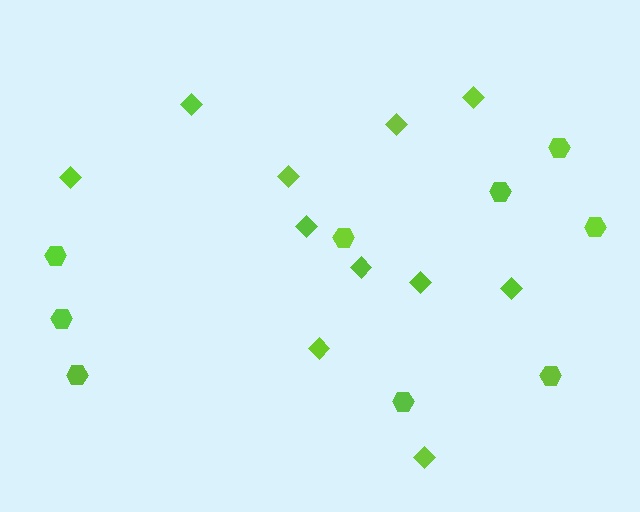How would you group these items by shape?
There are 2 groups: one group of diamonds (11) and one group of hexagons (9).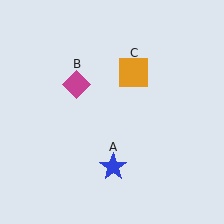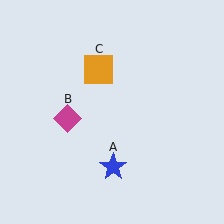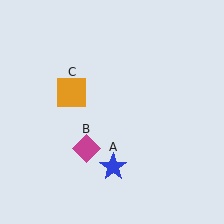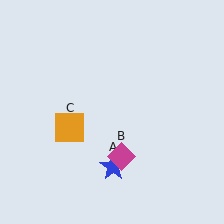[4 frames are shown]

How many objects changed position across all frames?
2 objects changed position: magenta diamond (object B), orange square (object C).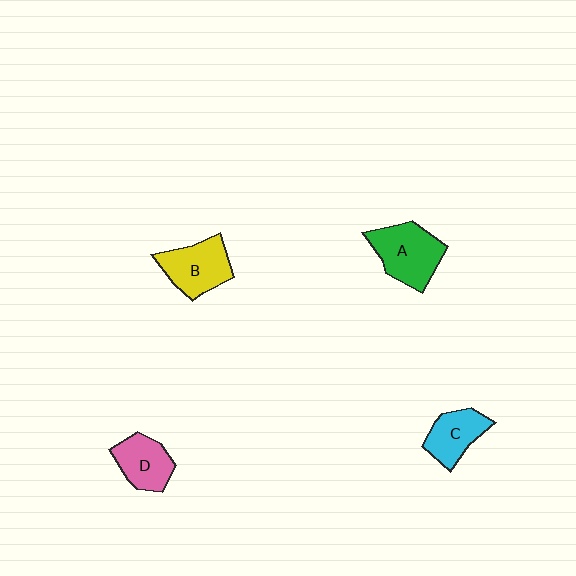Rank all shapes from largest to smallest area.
From largest to smallest: A (green), B (yellow), D (pink), C (cyan).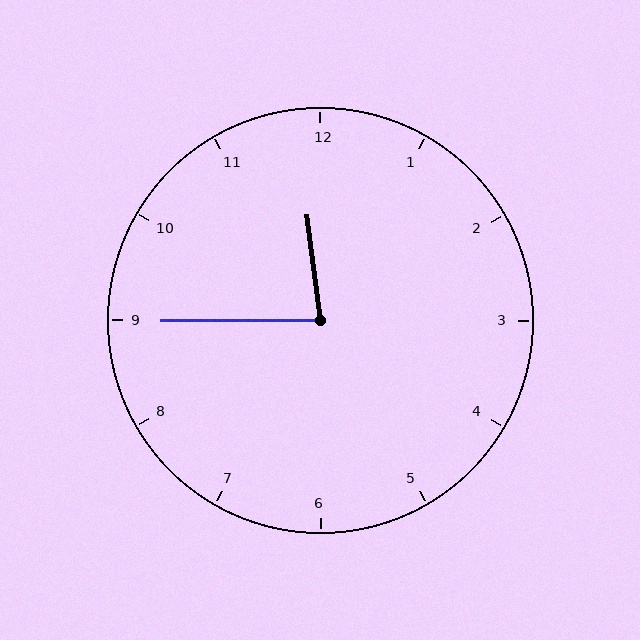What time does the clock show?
11:45.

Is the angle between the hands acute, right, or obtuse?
It is acute.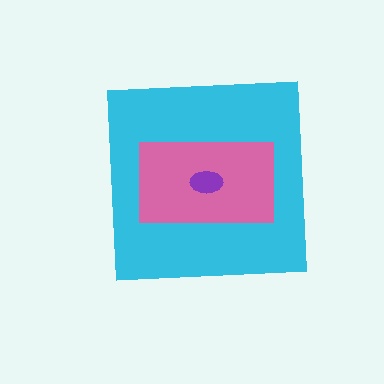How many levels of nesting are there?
3.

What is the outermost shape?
The cyan square.